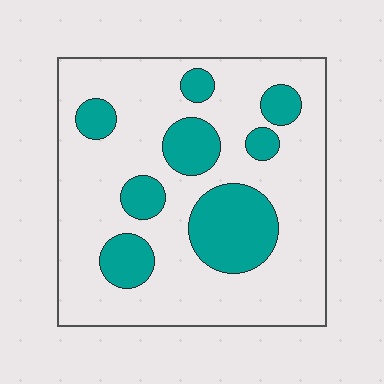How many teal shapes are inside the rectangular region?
8.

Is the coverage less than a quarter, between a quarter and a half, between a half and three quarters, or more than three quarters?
Less than a quarter.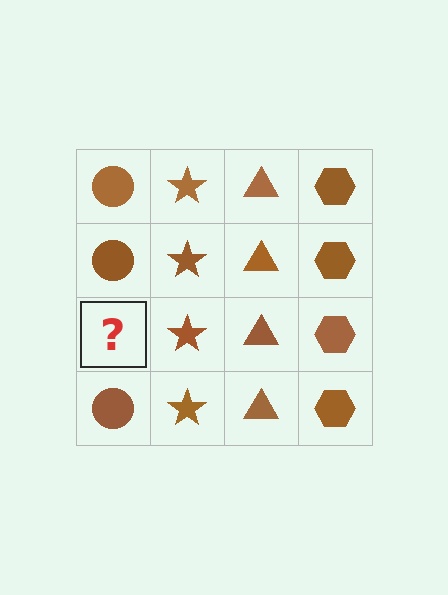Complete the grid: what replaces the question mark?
The question mark should be replaced with a brown circle.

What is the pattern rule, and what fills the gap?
The rule is that each column has a consistent shape. The gap should be filled with a brown circle.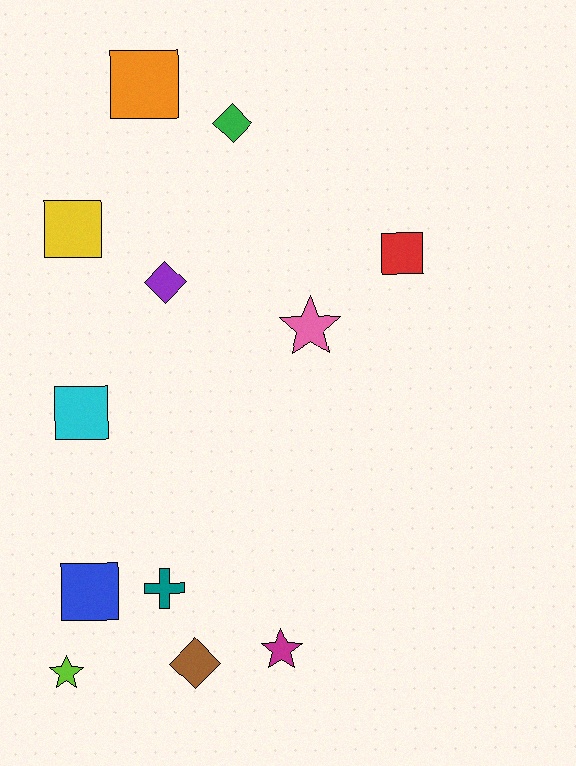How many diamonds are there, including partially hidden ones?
There are 3 diamonds.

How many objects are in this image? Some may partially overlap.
There are 12 objects.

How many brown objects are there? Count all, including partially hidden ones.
There is 1 brown object.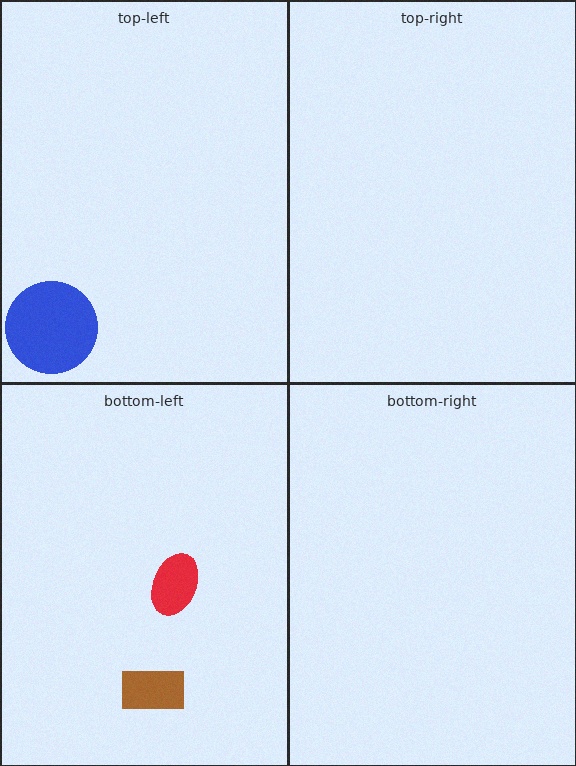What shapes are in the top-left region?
The blue circle.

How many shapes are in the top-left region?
1.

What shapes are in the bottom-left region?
The brown rectangle, the red ellipse.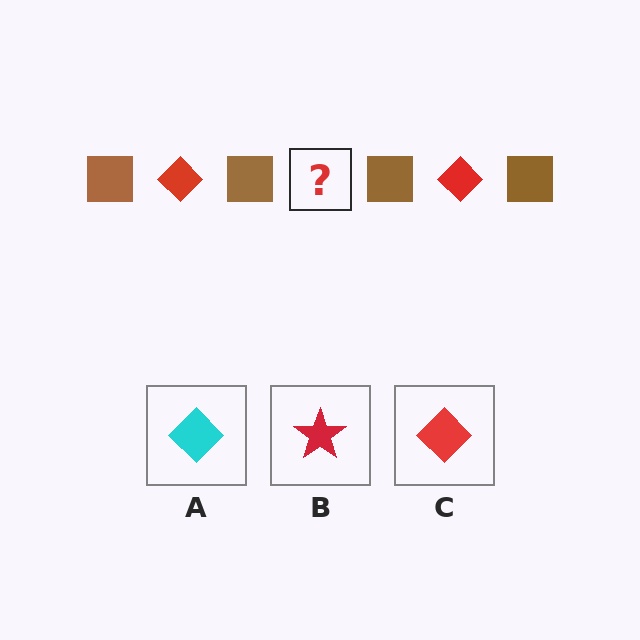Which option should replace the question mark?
Option C.